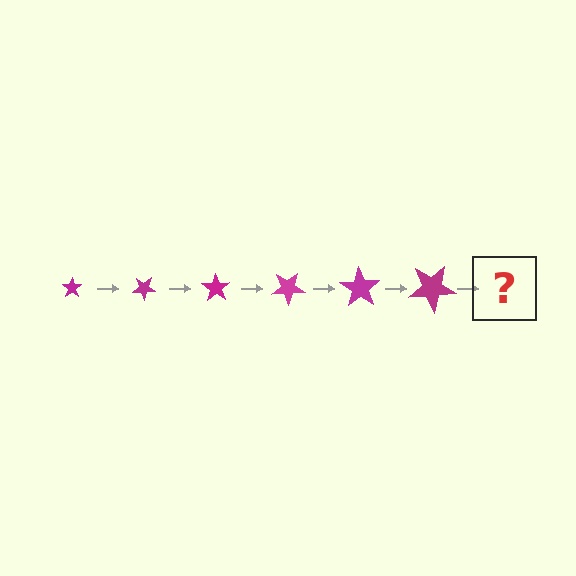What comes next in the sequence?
The next element should be a star, larger than the previous one and rotated 210 degrees from the start.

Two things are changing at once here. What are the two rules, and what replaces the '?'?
The two rules are that the star grows larger each step and it rotates 35 degrees each step. The '?' should be a star, larger than the previous one and rotated 210 degrees from the start.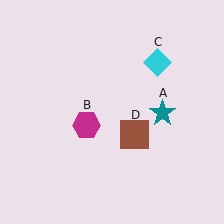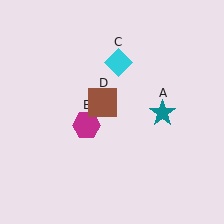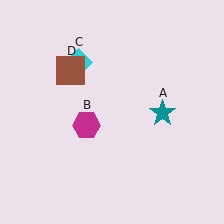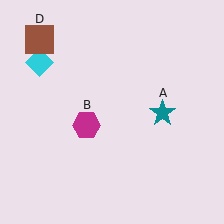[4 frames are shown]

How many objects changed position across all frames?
2 objects changed position: cyan diamond (object C), brown square (object D).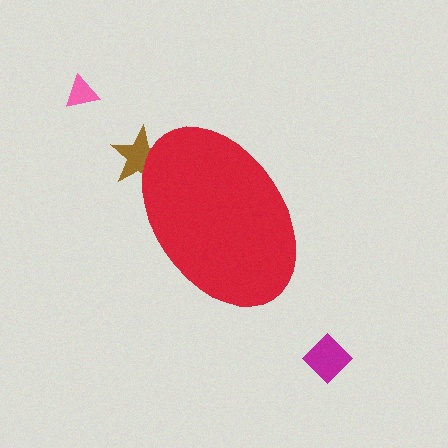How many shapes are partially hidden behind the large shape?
1 shape is partially hidden.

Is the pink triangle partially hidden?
No, the pink triangle is fully visible.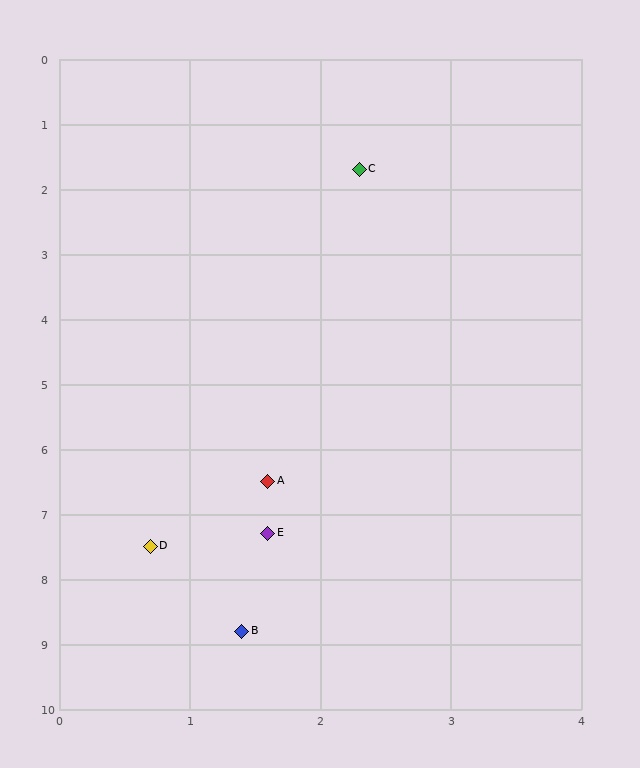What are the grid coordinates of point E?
Point E is at approximately (1.6, 7.3).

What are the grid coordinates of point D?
Point D is at approximately (0.7, 7.5).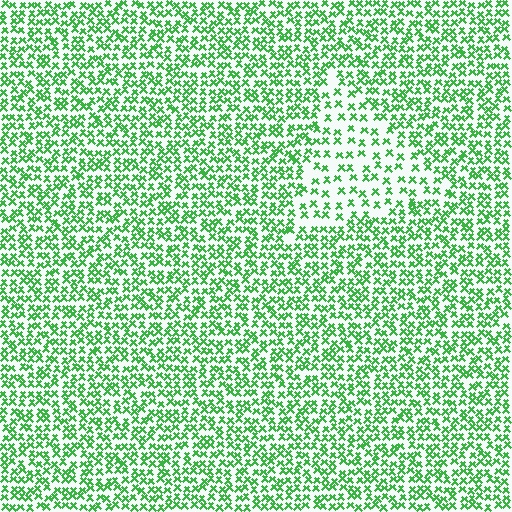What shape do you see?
I see a triangle.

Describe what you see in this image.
The image contains small green elements arranged at two different densities. A triangle-shaped region is visible where the elements are less densely packed than the surrounding area.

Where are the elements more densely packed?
The elements are more densely packed outside the triangle boundary.